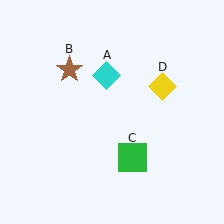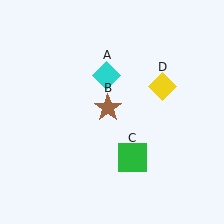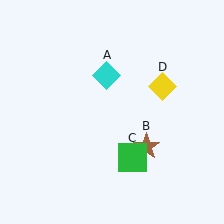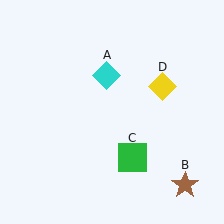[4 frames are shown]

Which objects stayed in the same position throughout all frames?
Cyan diamond (object A) and green square (object C) and yellow diamond (object D) remained stationary.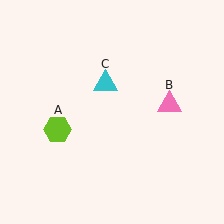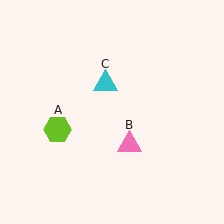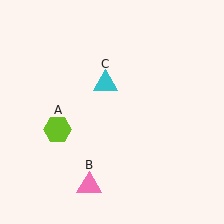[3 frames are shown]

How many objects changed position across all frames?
1 object changed position: pink triangle (object B).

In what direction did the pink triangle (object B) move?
The pink triangle (object B) moved down and to the left.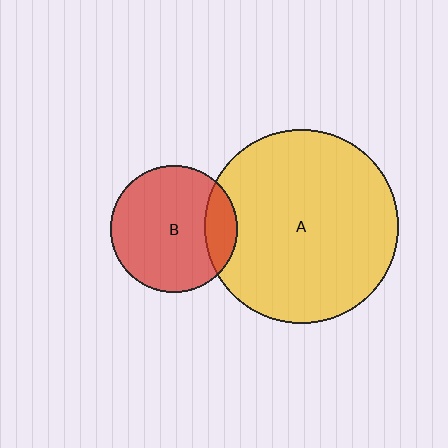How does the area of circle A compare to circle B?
Approximately 2.3 times.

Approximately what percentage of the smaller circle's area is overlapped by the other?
Approximately 15%.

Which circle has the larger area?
Circle A (yellow).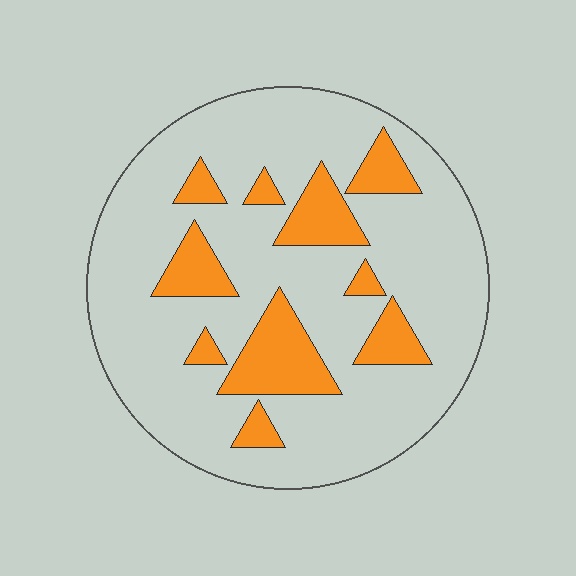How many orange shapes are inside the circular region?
10.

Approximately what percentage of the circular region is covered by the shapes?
Approximately 20%.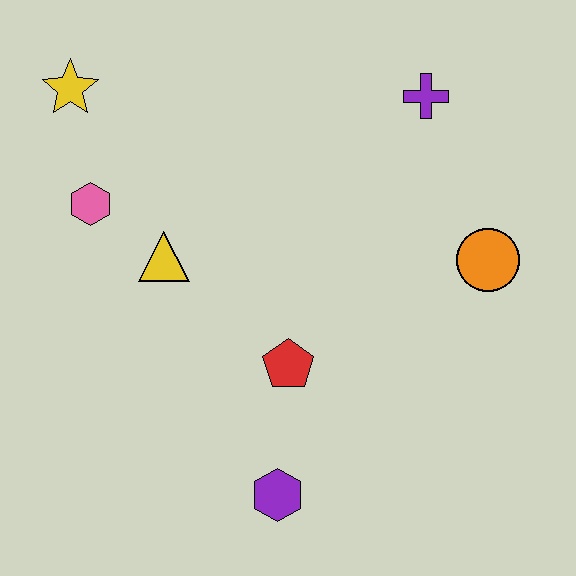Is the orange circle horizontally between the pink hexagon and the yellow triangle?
No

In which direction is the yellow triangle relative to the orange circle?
The yellow triangle is to the left of the orange circle.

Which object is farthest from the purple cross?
The purple hexagon is farthest from the purple cross.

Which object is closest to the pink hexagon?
The yellow triangle is closest to the pink hexagon.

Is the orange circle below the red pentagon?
No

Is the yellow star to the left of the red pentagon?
Yes